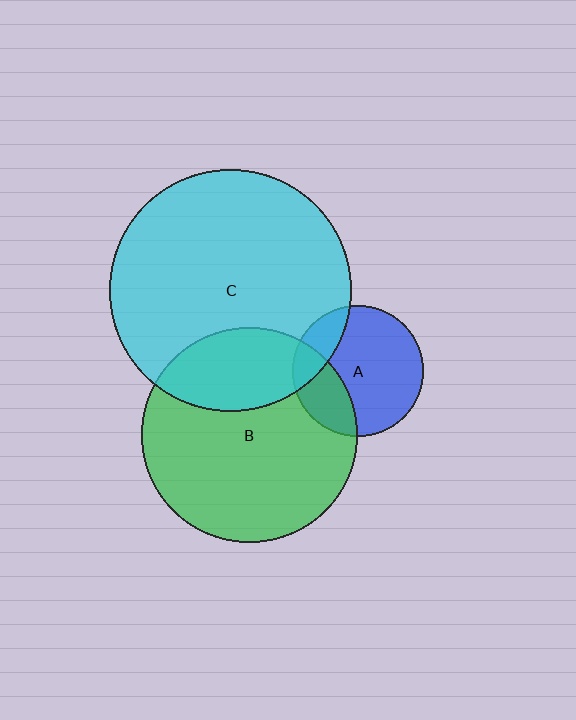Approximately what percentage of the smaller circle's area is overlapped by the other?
Approximately 20%.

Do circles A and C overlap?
Yes.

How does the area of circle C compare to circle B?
Approximately 1.3 times.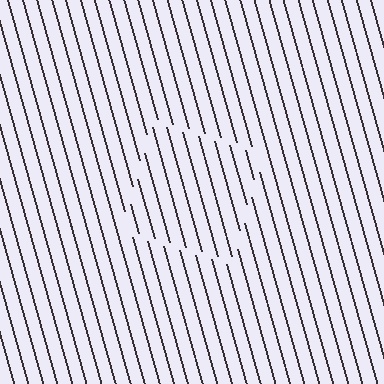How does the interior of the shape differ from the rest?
The interior of the shape contains the same grating, shifted by half a period — the contour is defined by the phase discontinuity where line-ends from the inner and outer gratings abut.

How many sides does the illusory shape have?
4 sides — the line-ends trace a square.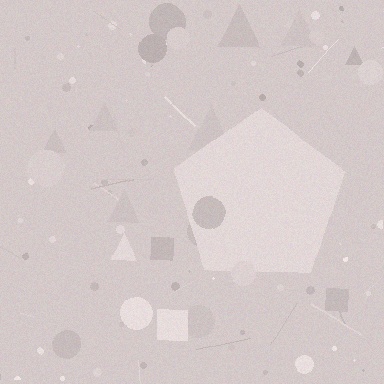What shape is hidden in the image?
A pentagon is hidden in the image.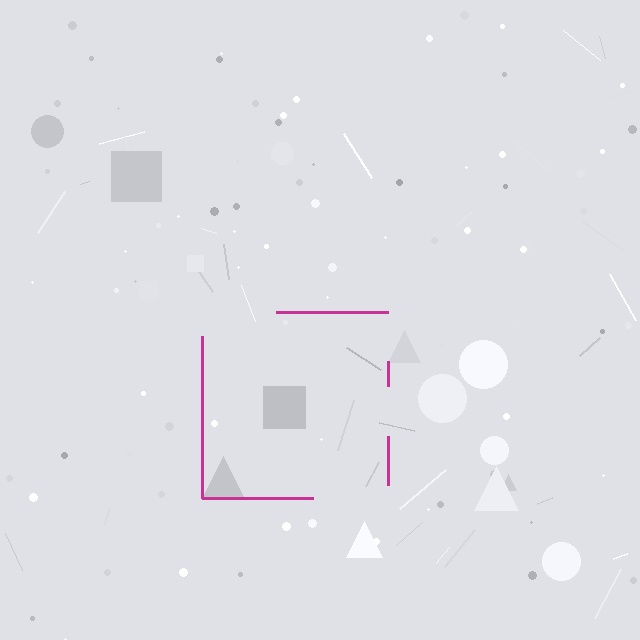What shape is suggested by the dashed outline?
The dashed outline suggests a square.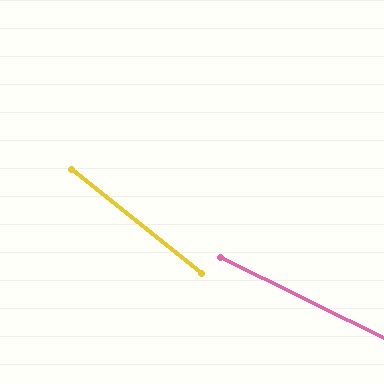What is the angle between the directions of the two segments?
Approximately 12 degrees.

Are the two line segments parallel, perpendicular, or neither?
Neither parallel nor perpendicular — they differ by about 12°.